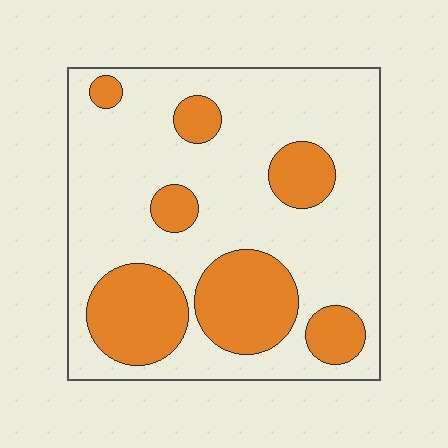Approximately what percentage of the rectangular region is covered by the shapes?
Approximately 30%.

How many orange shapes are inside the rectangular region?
7.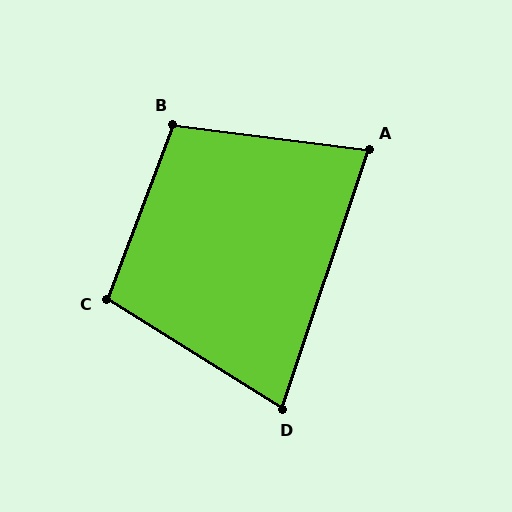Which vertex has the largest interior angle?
B, at approximately 104 degrees.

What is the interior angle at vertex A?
Approximately 79 degrees (acute).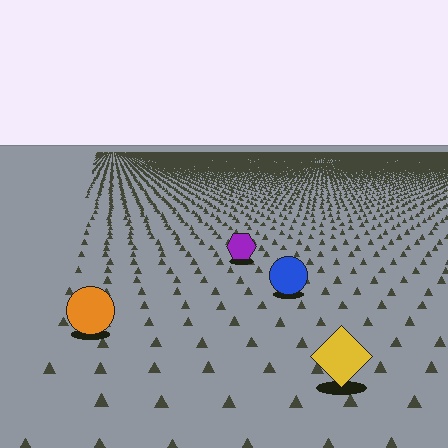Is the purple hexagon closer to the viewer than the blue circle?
No. The blue circle is closer — you can tell from the texture gradient: the ground texture is coarser near it.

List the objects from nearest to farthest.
From nearest to farthest: the yellow diamond, the orange circle, the blue circle, the purple hexagon.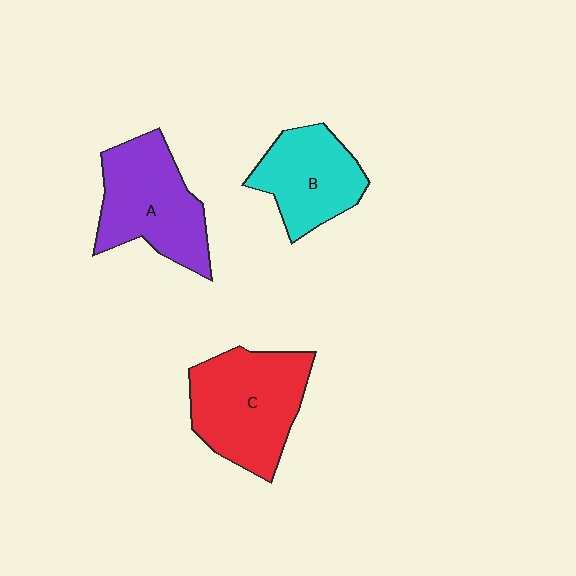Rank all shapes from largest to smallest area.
From largest to smallest: C (red), A (purple), B (cyan).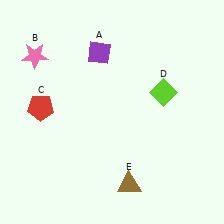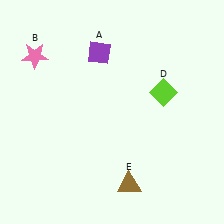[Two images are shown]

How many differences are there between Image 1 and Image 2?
There is 1 difference between the two images.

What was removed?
The red pentagon (C) was removed in Image 2.